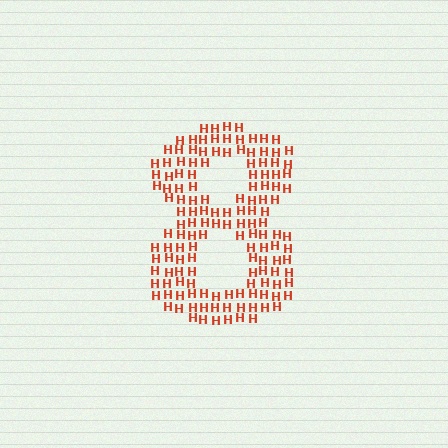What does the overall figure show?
The overall figure shows the digit 8.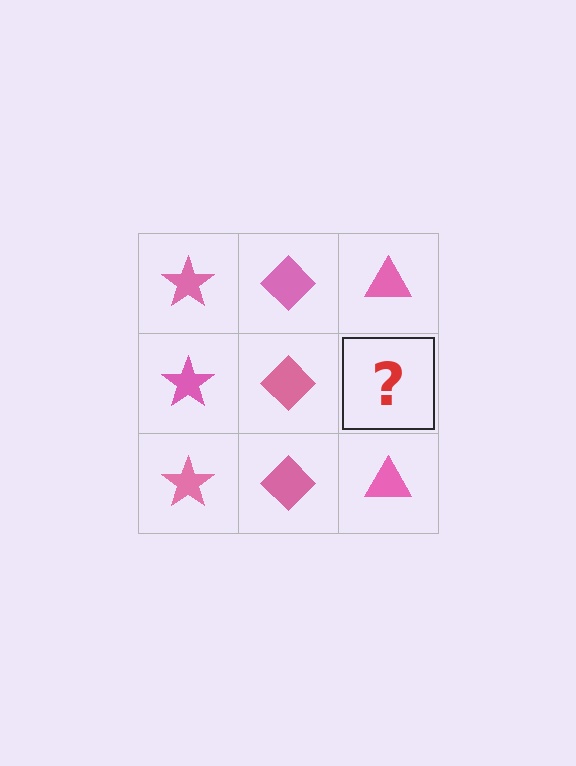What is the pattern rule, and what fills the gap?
The rule is that each column has a consistent shape. The gap should be filled with a pink triangle.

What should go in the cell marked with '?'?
The missing cell should contain a pink triangle.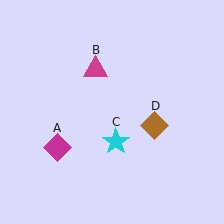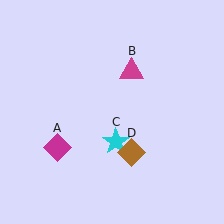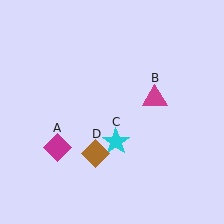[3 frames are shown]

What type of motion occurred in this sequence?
The magenta triangle (object B), brown diamond (object D) rotated clockwise around the center of the scene.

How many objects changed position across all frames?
2 objects changed position: magenta triangle (object B), brown diamond (object D).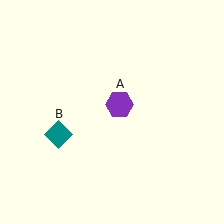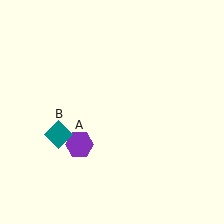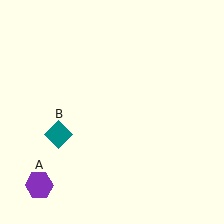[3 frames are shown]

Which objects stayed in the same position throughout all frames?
Teal diamond (object B) remained stationary.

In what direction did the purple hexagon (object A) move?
The purple hexagon (object A) moved down and to the left.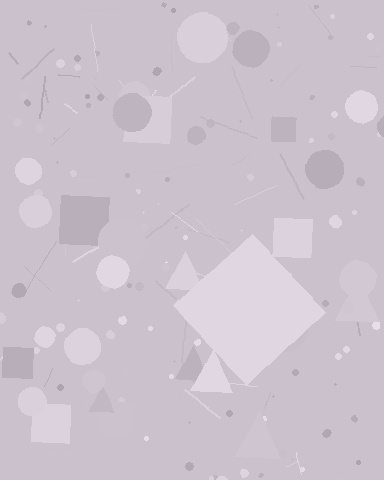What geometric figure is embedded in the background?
A diamond is embedded in the background.